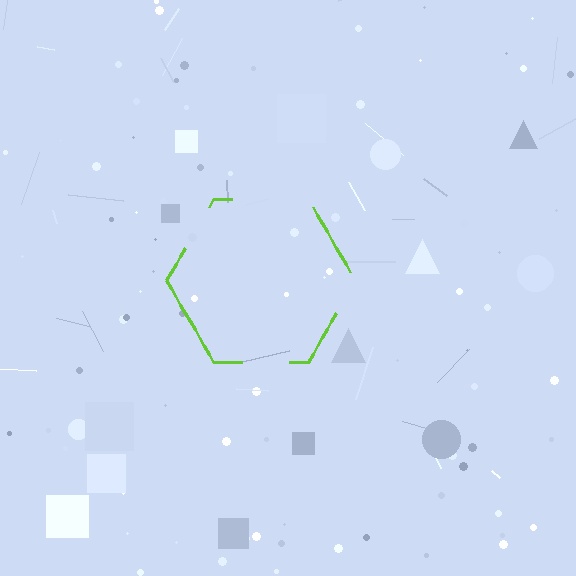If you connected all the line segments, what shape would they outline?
They would outline a hexagon.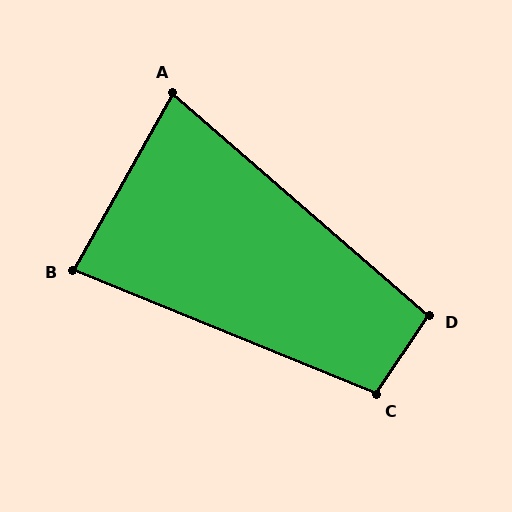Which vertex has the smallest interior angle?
A, at approximately 78 degrees.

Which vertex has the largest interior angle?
C, at approximately 102 degrees.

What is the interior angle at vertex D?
Approximately 97 degrees (obtuse).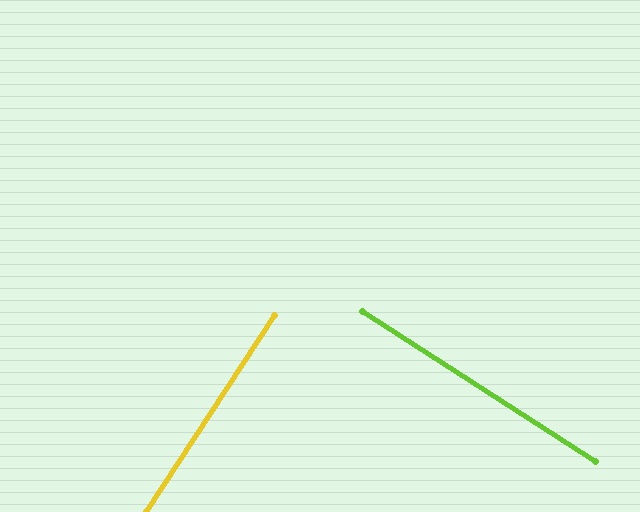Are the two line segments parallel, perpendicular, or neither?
Perpendicular — they meet at approximately 90°.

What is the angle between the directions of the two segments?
Approximately 90 degrees.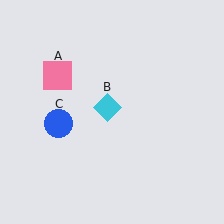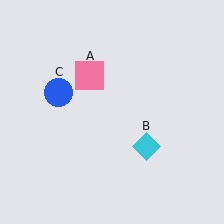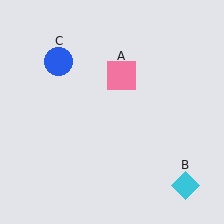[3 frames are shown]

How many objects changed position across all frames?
3 objects changed position: pink square (object A), cyan diamond (object B), blue circle (object C).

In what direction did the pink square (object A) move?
The pink square (object A) moved right.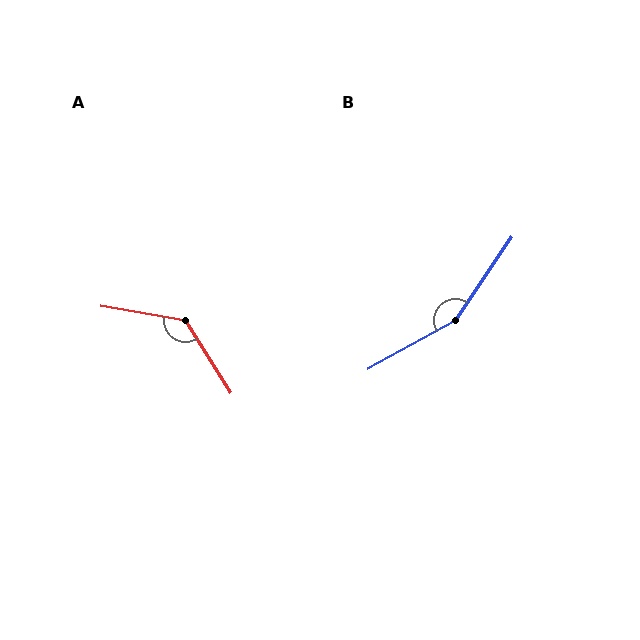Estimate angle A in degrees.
Approximately 131 degrees.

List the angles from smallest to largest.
A (131°), B (153°).